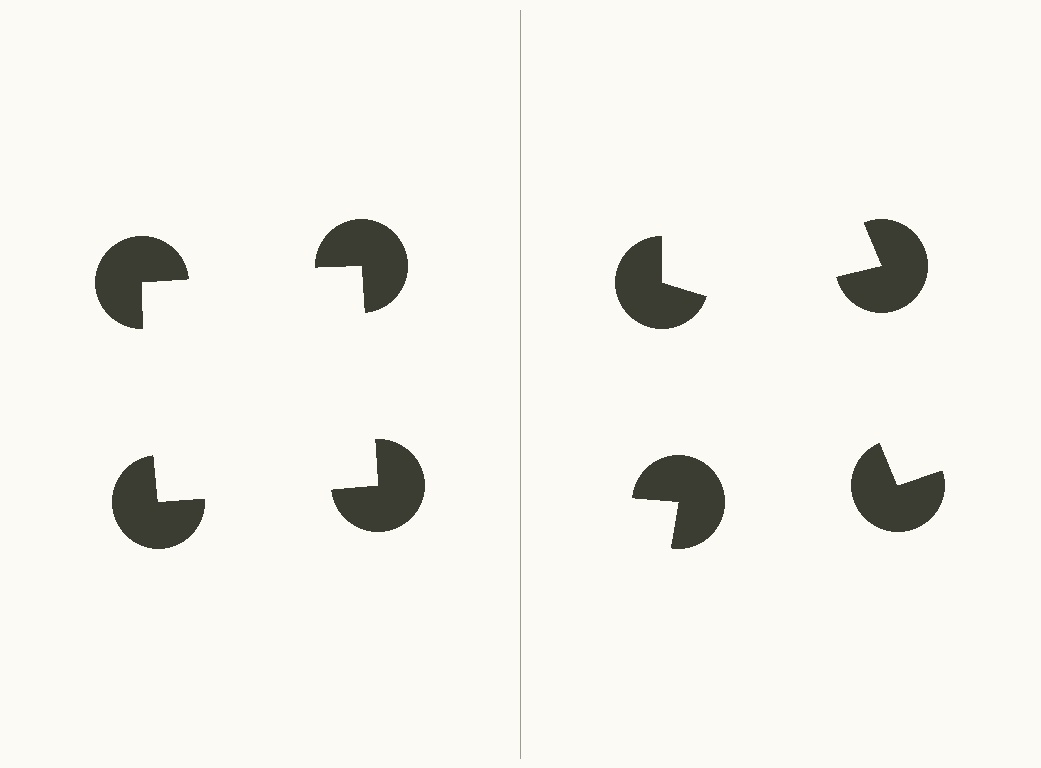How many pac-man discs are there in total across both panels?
8 — 4 on each side.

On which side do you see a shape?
An illusory square appears on the left side. On the right side the wedge cuts are rotated, so no coherent shape forms.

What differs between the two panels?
The pac-man discs are positioned identically on both sides; only the wedge orientations differ. On the left they align to a square; on the right they are misaligned.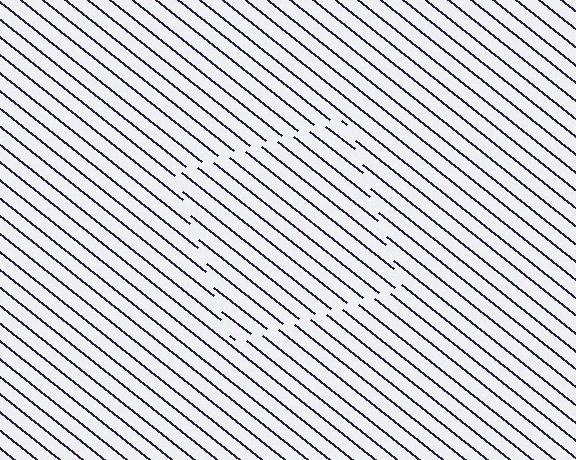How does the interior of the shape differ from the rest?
The interior of the shape contains the same grating, shifted by half a period — the contour is defined by the phase discontinuity where line-ends from the inner and outer gratings abut.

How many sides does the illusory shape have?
4 sides — the line-ends trace a square.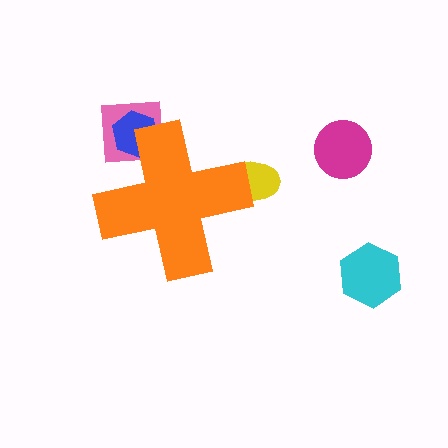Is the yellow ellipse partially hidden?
Yes, the yellow ellipse is partially hidden behind the orange cross.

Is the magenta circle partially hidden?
No, the magenta circle is fully visible.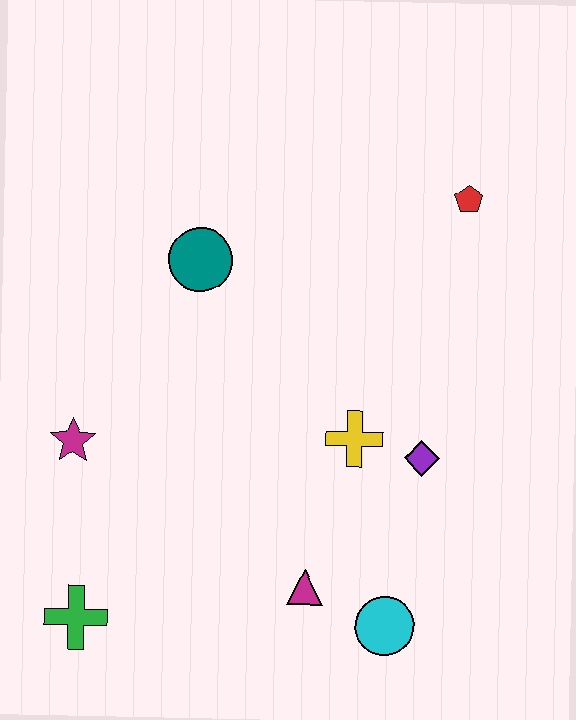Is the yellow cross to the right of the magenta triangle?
Yes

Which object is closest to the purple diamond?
The yellow cross is closest to the purple diamond.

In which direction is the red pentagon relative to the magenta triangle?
The red pentagon is above the magenta triangle.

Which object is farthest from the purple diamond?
The green cross is farthest from the purple diamond.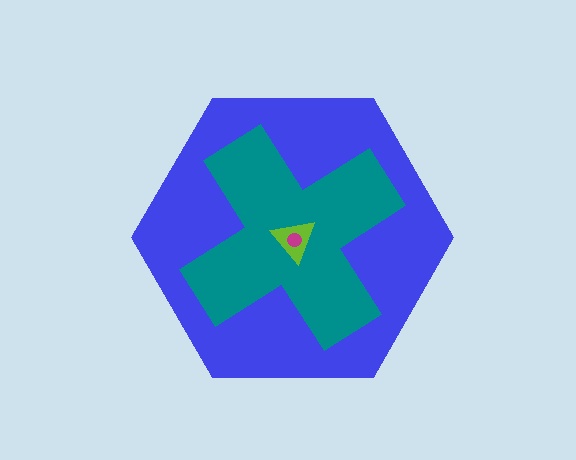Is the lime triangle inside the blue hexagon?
Yes.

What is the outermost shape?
The blue hexagon.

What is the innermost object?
The magenta circle.